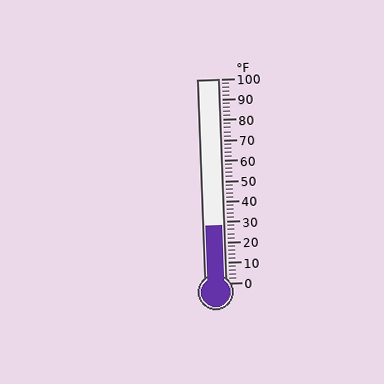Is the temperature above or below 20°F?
The temperature is above 20°F.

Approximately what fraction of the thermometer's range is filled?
The thermometer is filled to approximately 30% of its range.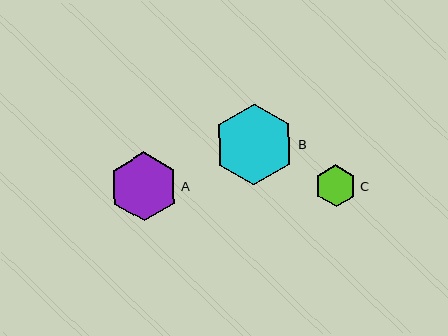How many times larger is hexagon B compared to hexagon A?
Hexagon B is approximately 1.2 times the size of hexagon A.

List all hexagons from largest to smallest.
From largest to smallest: B, A, C.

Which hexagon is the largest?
Hexagon B is the largest with a size of approximately 81 pixels.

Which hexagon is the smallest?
Hexagon C is the smallest with a size of approximately 42 pixels.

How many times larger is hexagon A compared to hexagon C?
Hexagon A is approximately 1.6 times the size of hexagon C.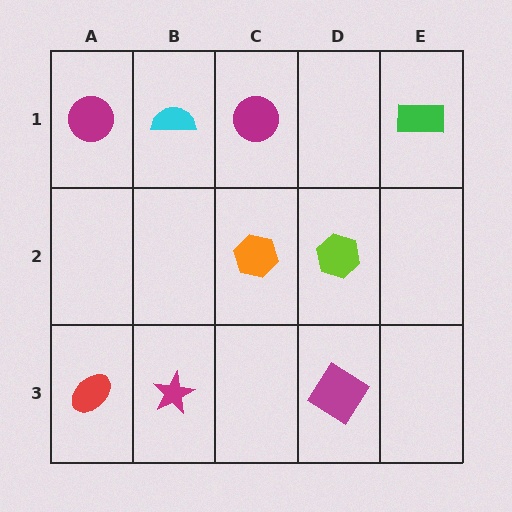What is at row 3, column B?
A magenta star.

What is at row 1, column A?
A magenta circle.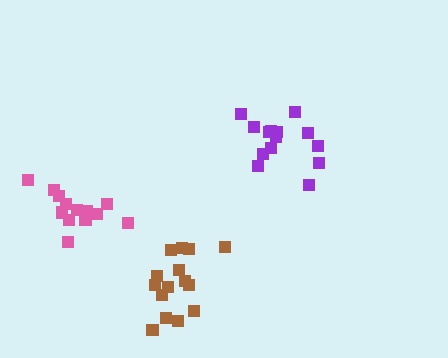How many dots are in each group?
Group 1: 13 dots, Group 2: 15 dots, Group 3: 14 dots (42 total).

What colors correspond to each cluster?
The clusters are colored: pink, brown, purple.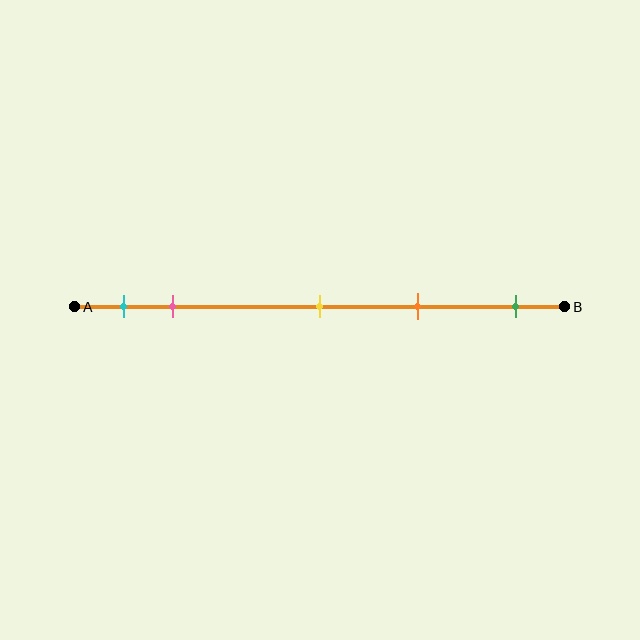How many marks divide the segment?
There are 5 marks dividing the segment.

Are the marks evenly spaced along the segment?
No, the marks are not evenly spaced.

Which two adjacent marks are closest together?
The cyan and pink marks are the closest adjacent pair.